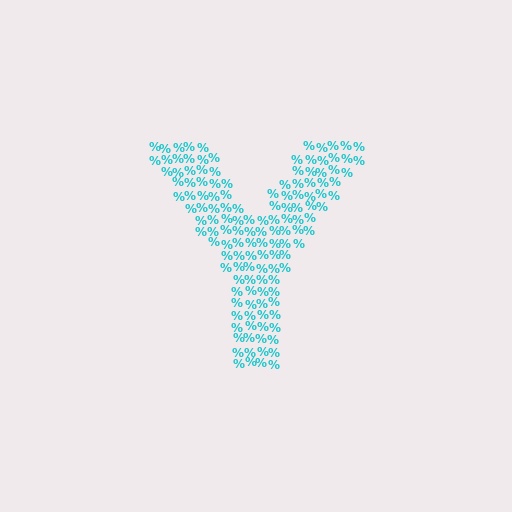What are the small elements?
The small elements are percent signs.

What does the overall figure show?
The overall figure shows the letter Y.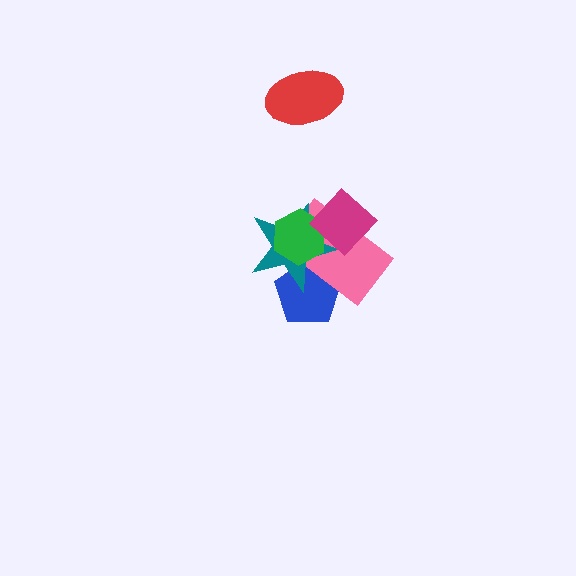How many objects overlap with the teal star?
4 objects overlap with the teal star.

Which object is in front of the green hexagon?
The magenta diamond is in front of the green hexagon.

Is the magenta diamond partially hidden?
No, no other shape covers it.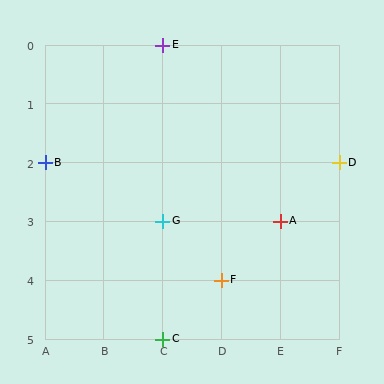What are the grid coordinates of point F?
Point F is at grid coordinates (D, 4).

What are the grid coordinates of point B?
Point B is at grid coordinates (A, 2).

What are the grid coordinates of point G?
Point G is at grid coordinates (C, 3).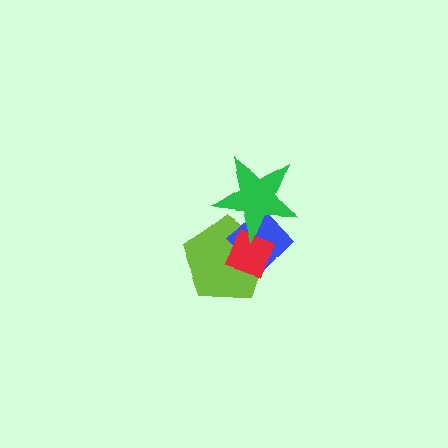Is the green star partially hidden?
No, no other shape covers it.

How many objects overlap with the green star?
3 objects overlap with the green star.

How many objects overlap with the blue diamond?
3 objects overlap with the blue diamond.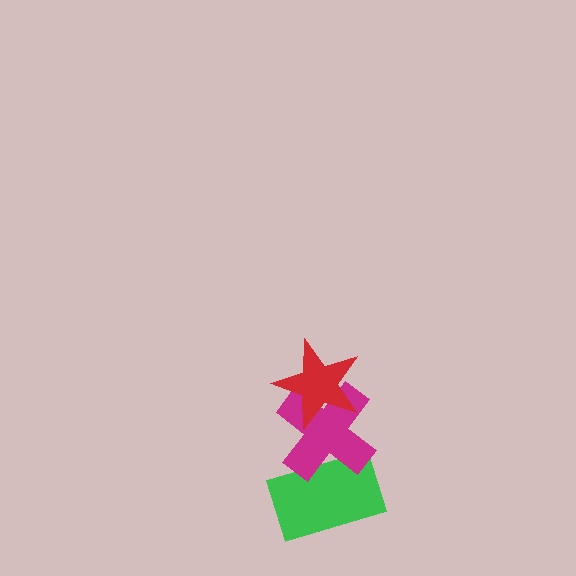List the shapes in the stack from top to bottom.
From top to bottom: the red star, the magenta cross, the green rectangle.